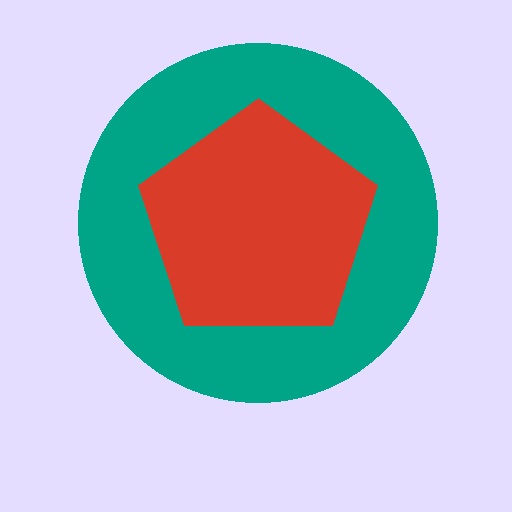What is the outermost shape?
The teal circle.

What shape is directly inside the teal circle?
The red pentagon.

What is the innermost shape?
The red pentagon.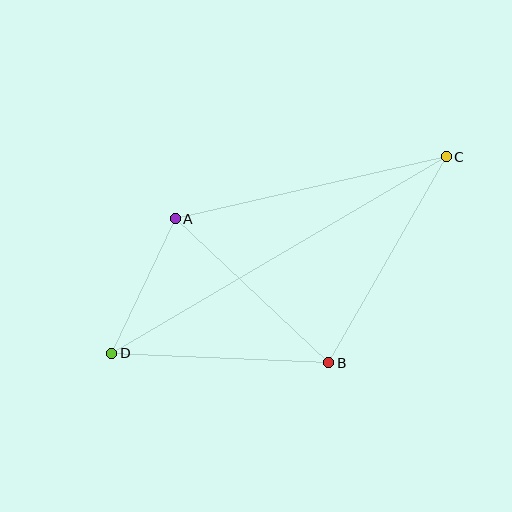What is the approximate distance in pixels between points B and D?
The distance between B and D is approximately 218 pixels.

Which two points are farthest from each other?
Points C and D are farthest from each other.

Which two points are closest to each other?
Points A and D are closest to each other.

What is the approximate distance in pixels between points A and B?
The distance between A and B is approximately 211 pixels.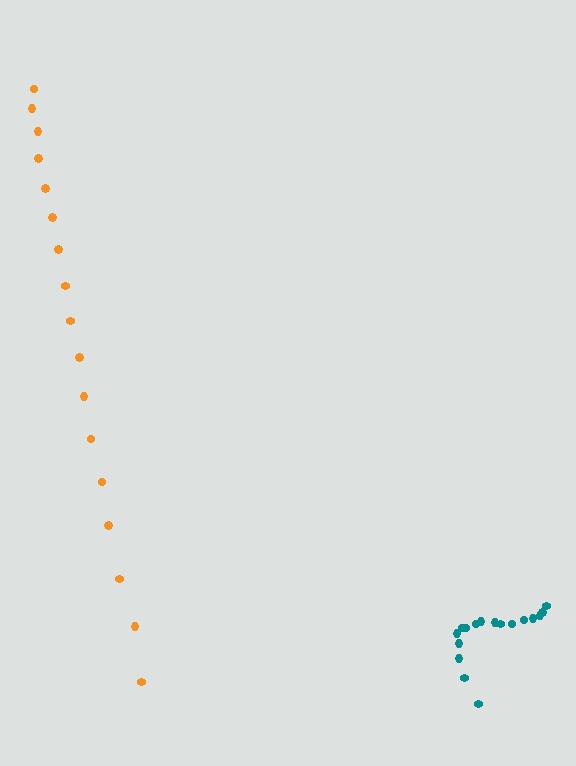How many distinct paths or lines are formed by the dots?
There are 2 distinct paths.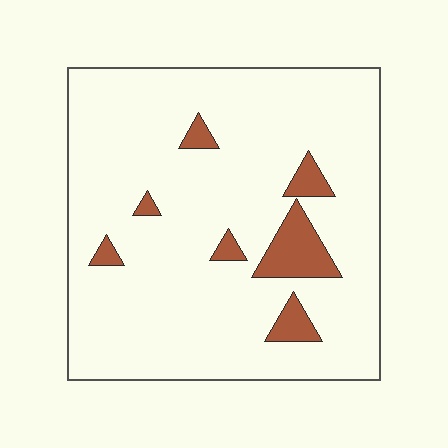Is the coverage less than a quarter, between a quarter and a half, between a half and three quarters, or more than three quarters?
Less than a quarter.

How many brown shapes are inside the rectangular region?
7.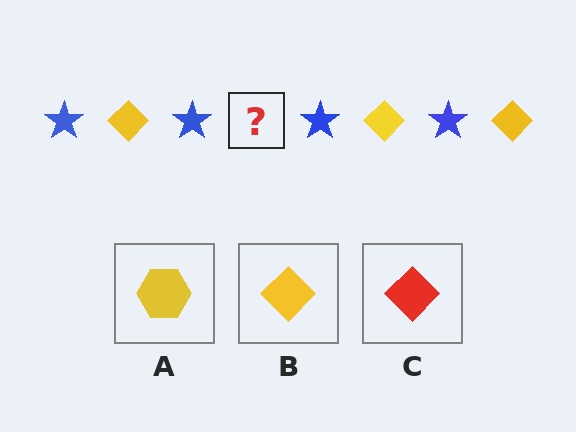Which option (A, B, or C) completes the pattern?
B.